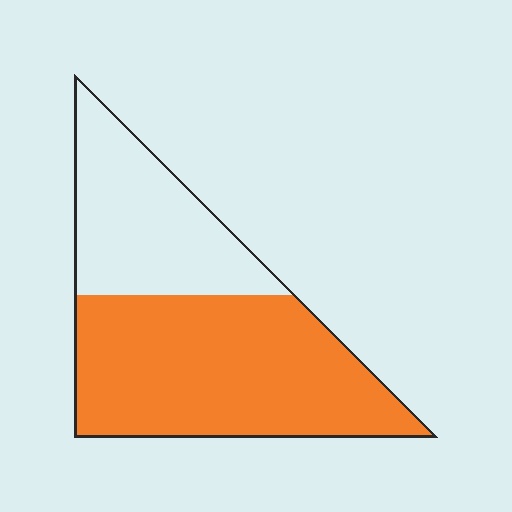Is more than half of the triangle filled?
Yes.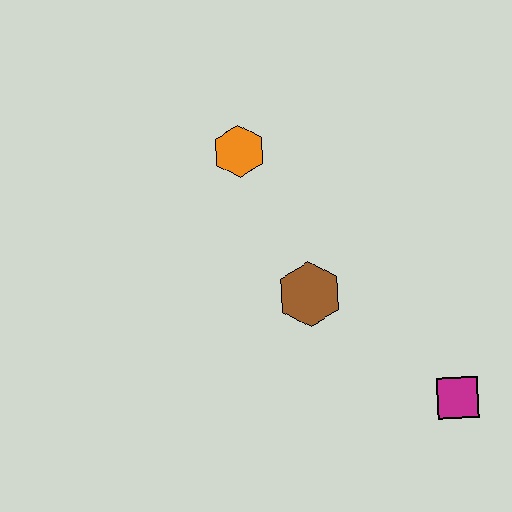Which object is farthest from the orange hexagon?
The magenta square is farthest from the orange hexagon.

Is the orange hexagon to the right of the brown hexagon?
No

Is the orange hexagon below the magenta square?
No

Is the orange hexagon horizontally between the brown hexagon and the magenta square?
No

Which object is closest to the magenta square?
The brown hexagon is closest to the magenta square.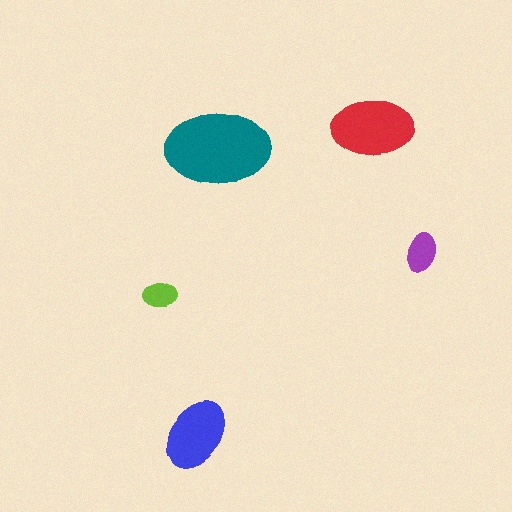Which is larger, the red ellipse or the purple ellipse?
The red one.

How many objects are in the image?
There are 5 objects in the image.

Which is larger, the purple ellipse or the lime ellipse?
The purple one.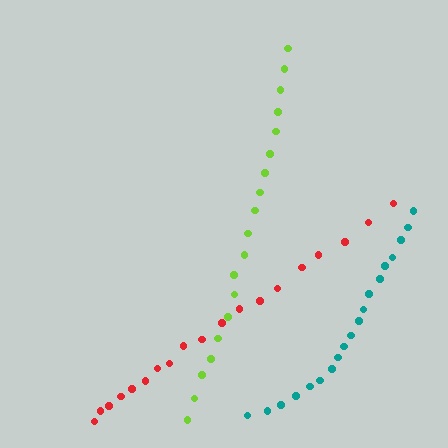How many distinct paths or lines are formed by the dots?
There are 3 distinct paths.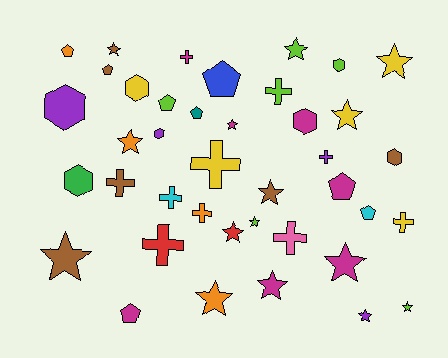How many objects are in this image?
There are 40 objects.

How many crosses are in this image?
There are 10 crosses.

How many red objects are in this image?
There are 2 red objects.